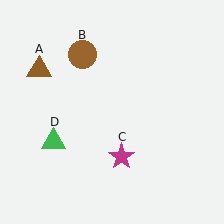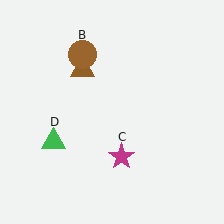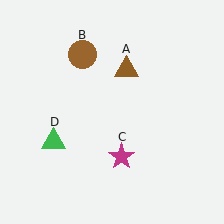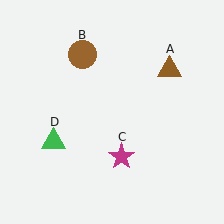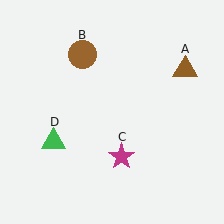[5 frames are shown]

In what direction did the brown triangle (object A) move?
The brown triangle (object A) moved right.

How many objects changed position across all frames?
1 object changed position: brown triangle (object A).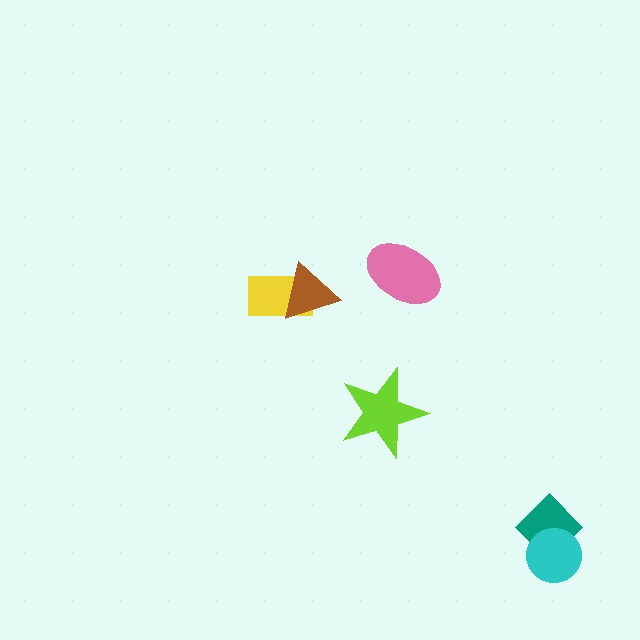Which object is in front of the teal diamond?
The cyan circle is in front of the teal diamond.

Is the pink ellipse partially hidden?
No, no other shape covers it.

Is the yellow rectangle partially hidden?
Yes, it is partially covered by another shape.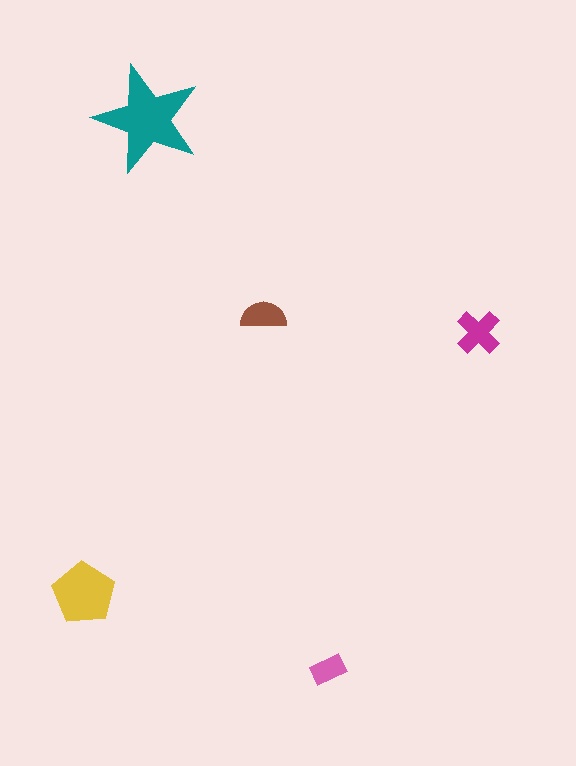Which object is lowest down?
The pink rectangle is bottommost.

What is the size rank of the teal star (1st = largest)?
1st.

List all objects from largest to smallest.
The teal star, the yellow pentagon, the magenta cross, the brown semicircle, the pink rectangle.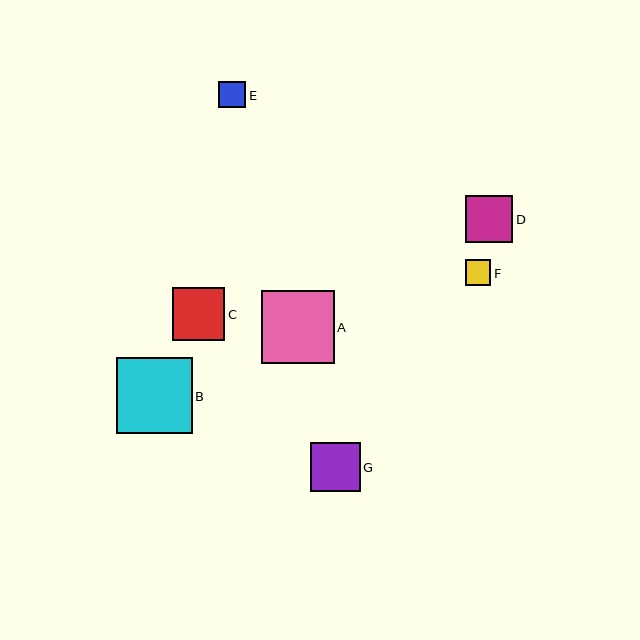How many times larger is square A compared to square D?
Square A is approximately 1.5 times the size of square D.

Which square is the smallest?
Square F is the smallest with a size of approximately 26 pixels.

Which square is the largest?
Square B is the largest with a size of approximately 76 pixels.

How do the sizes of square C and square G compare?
Square C and square G are approximately the same size.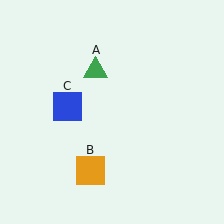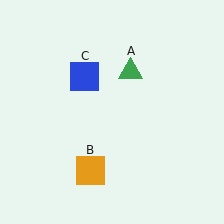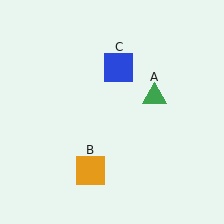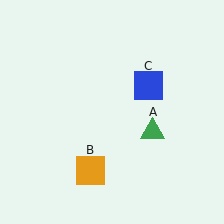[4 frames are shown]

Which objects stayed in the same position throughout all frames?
Orange square (object B) remained stationary.